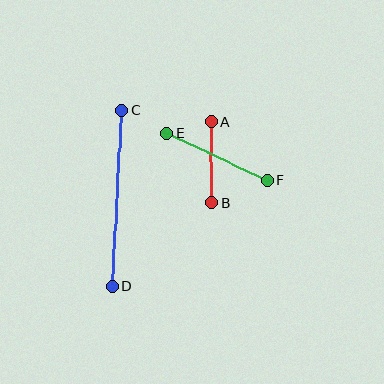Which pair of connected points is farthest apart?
Points C and D are farthest apart.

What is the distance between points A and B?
The distance is approximately 81 pixels.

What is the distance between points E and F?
The distance is approximately 111 pixels.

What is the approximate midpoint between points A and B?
The midpoint is at approximately (211, 162) pixels.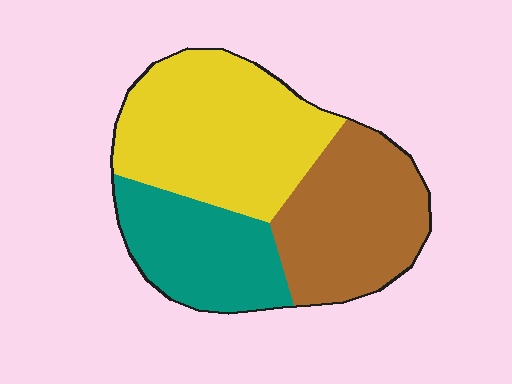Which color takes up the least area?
Teal, at roughly 25%.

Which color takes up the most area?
Yellow, at roughly 40%.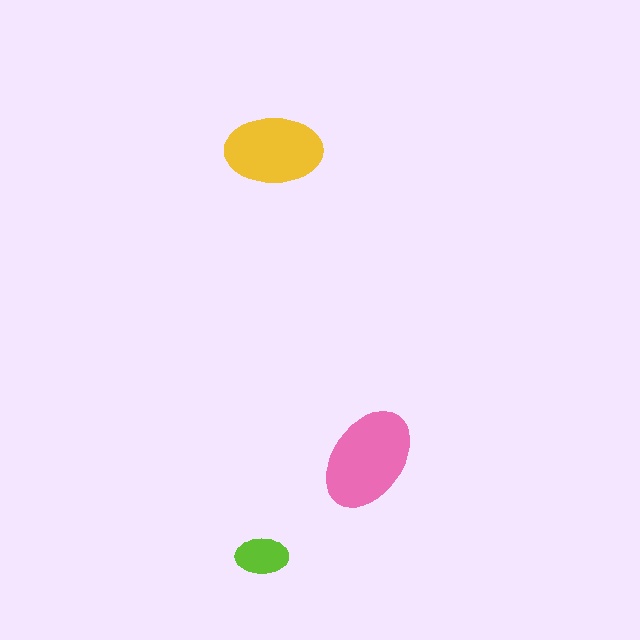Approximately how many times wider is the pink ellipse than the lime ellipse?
About 2 times wider.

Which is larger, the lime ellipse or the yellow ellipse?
The yellow one.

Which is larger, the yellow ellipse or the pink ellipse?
The pink one.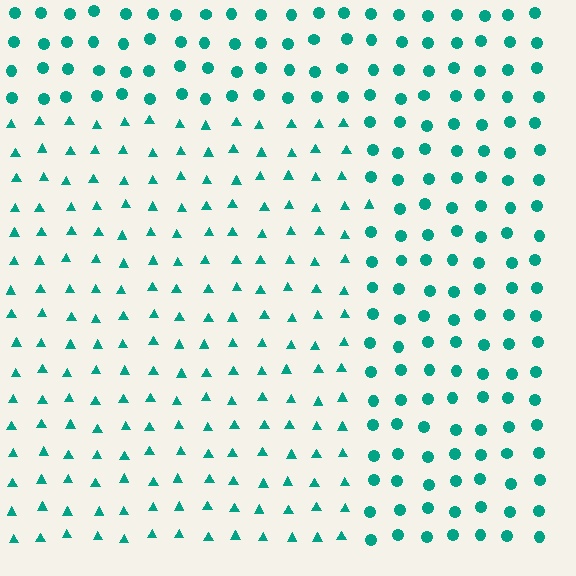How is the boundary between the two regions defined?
The boundary is defined by a change in element shape: triangles inside vs. circles outside. All elements share the same color and spacing.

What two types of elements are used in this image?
The image uses triangles inside the rectangle region and circles outside it.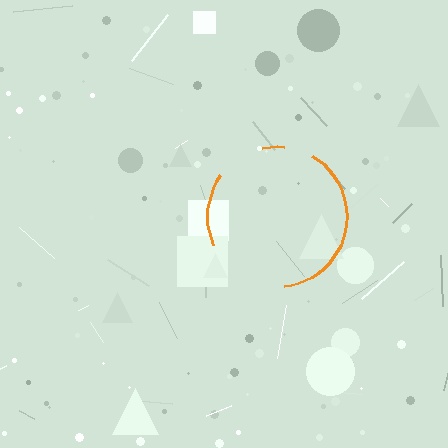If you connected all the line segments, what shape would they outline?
They would outline a circle.